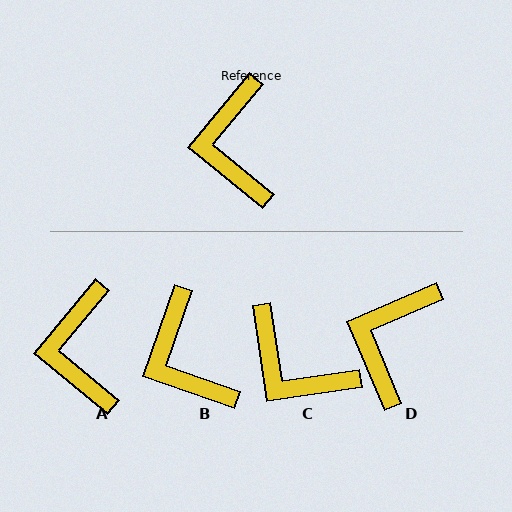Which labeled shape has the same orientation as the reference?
A.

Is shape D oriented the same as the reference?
No, it is off by about 27 degrees.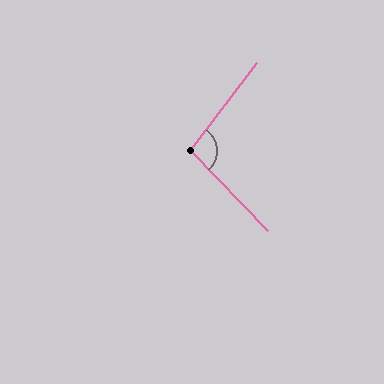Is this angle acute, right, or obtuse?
It is obtuse.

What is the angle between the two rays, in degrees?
Approximately 99 degrees.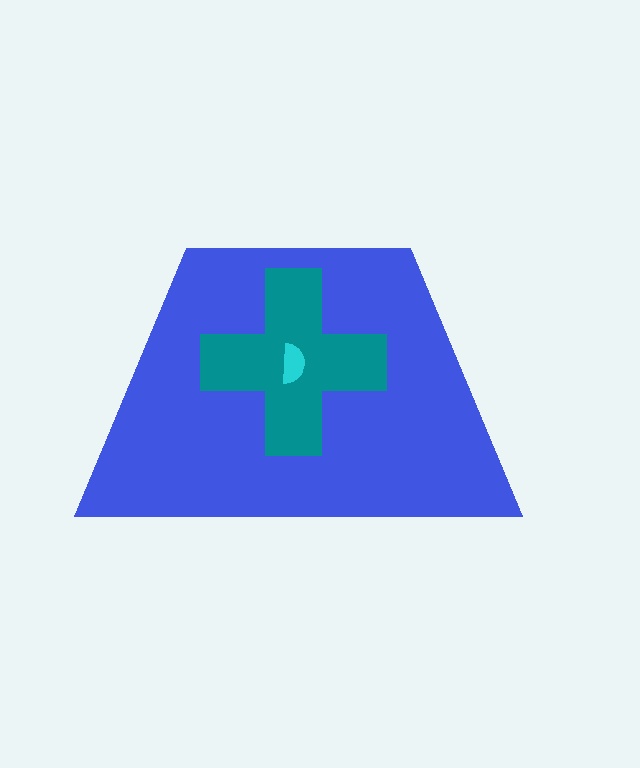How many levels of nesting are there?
3.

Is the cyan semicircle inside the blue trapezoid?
Yes.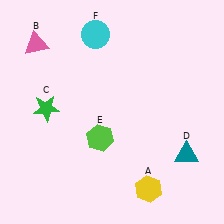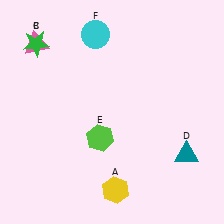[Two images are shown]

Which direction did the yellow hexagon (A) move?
The yellow hexagon (A) moved left.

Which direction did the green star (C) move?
The green star (C) moved up.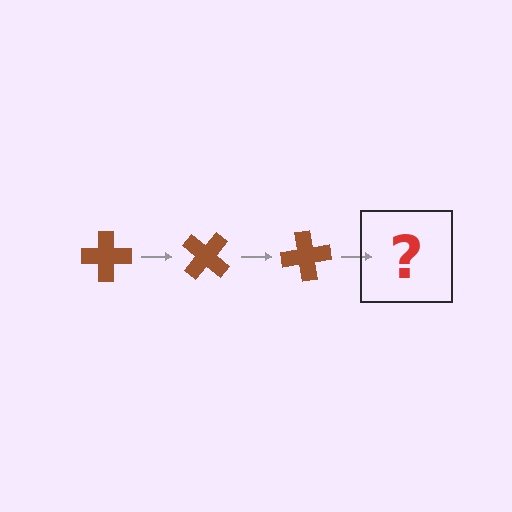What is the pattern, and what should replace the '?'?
The pattern is that the cross rotates 40 degrees each step. The '?' should be a brown cross rotated 120 degrees.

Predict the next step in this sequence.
The next step is a brown cross rotated 120 degrees.